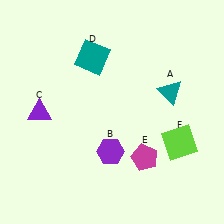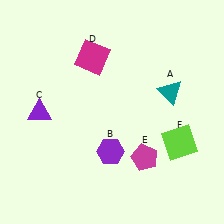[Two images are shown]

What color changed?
The square (D) changed from teal in Image 1 to magenta in Image 2.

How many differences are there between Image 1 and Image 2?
There is 1 difference between the two images.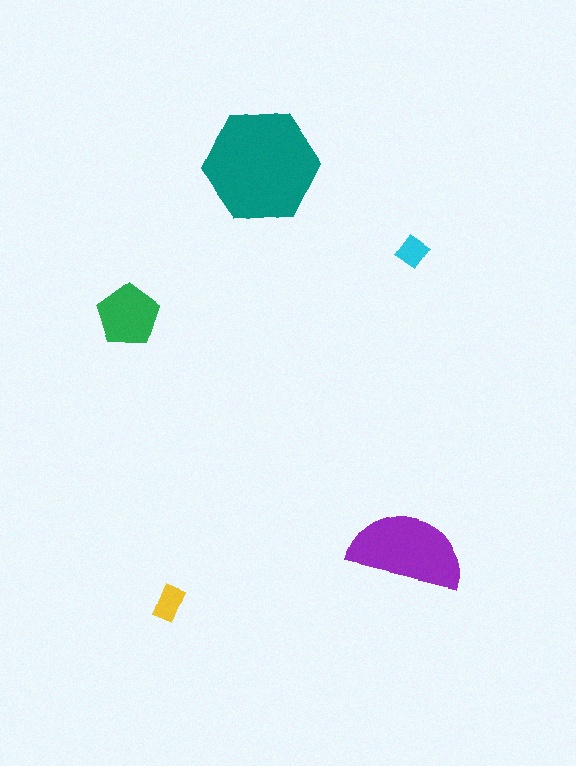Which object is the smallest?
The cyan diamond.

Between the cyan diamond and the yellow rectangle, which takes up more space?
The yellow rectangle.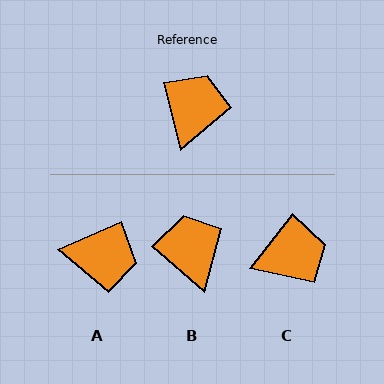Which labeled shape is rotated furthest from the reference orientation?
A, about 80 degrees away.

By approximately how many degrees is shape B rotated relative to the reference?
Approximately 34 degrees counter-clockwise.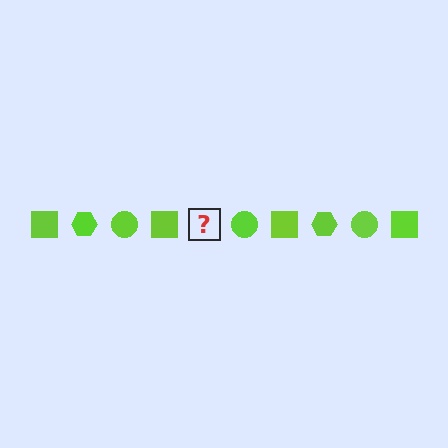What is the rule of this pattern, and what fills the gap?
The rule is that the pattern cycles through square, hexagon, circle shapes in lime. The gap should be filled with a lime hexagon.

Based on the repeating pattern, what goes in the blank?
The blank should be a lime hexagon.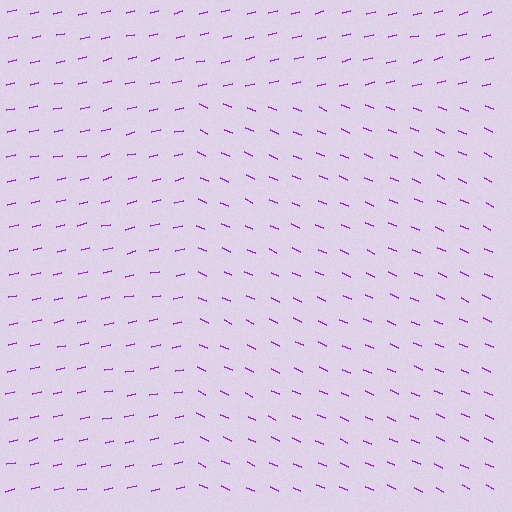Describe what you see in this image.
The image is filled with small purple line segments. A rectangle region in the image has lines oriented differently from the surrounding lines, creating a visible texture boundary.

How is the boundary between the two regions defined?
The boundary is defined purely by a change in line orientation (approximately 37 degrees difference). All lines are the same color and thickness.